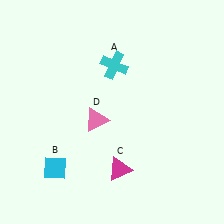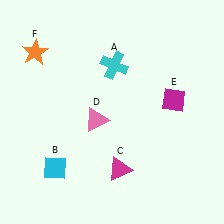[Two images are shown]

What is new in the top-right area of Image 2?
A magenta diamond (E) was added in the top-right area of Image 2.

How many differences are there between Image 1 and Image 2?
There are 2 differences between the two images.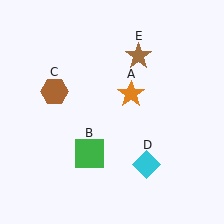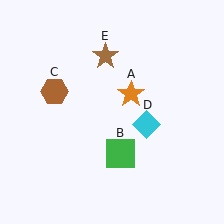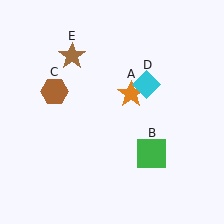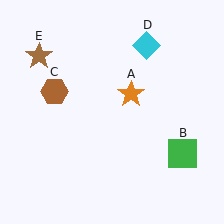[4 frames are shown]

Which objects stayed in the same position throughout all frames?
Orange star (object A) and brown hexagon (object C) remained stationary.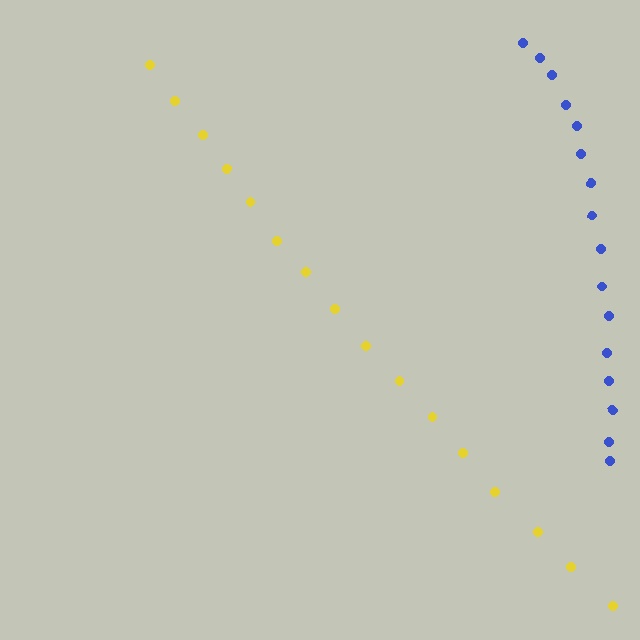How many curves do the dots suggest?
There are 2 distinct paths.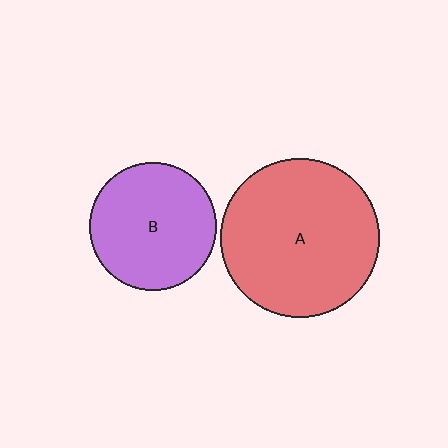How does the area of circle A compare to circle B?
Approximately 1.5 times.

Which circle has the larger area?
Circle A (red).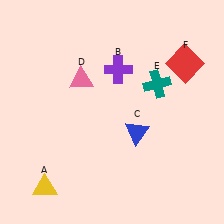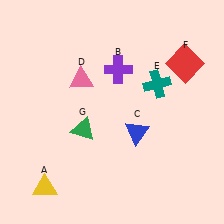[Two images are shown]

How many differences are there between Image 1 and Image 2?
There is 1 difference between the two images.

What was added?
A green triangle (G) was added in Image 2.